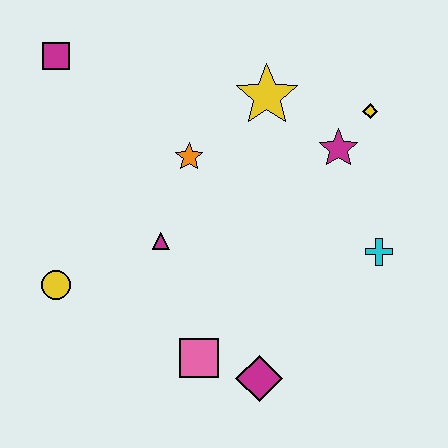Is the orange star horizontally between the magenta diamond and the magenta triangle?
Yes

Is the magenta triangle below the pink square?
No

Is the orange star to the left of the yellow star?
Yes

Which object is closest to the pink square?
The magenta diamond is closest to the pink square.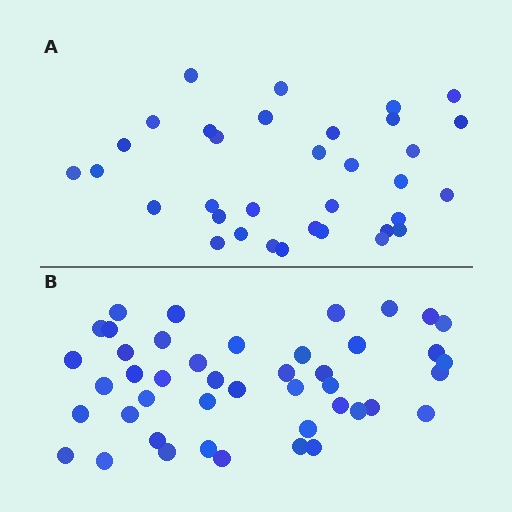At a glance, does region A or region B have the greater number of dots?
Region B (the bottom region) has more dots.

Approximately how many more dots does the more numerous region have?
Region B has roughly 10 or so more dots than region A.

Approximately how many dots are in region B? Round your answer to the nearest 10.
About 40 dots. (The exact count is 44, which rounds to 40.)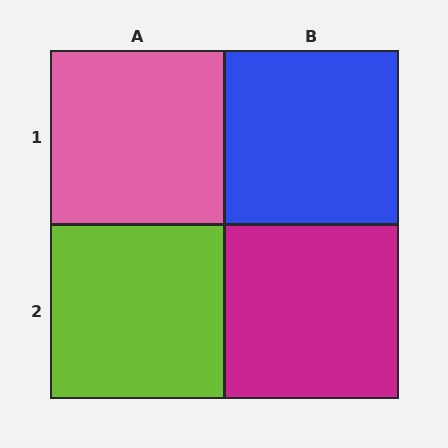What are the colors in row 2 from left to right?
Lime, magenta.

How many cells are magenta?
1 cell is magenta.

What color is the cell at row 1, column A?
Pink.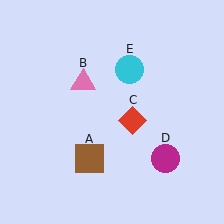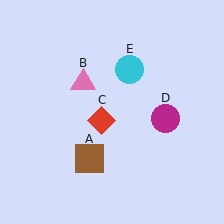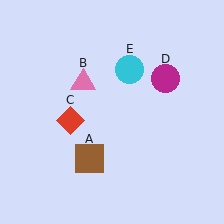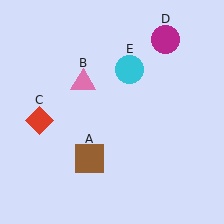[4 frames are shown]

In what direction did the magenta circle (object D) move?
The magenta circle (object D) moved up.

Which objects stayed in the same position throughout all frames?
Brown square (object A) and pink triangle (object B) and cyan circle (object E) remained stationary.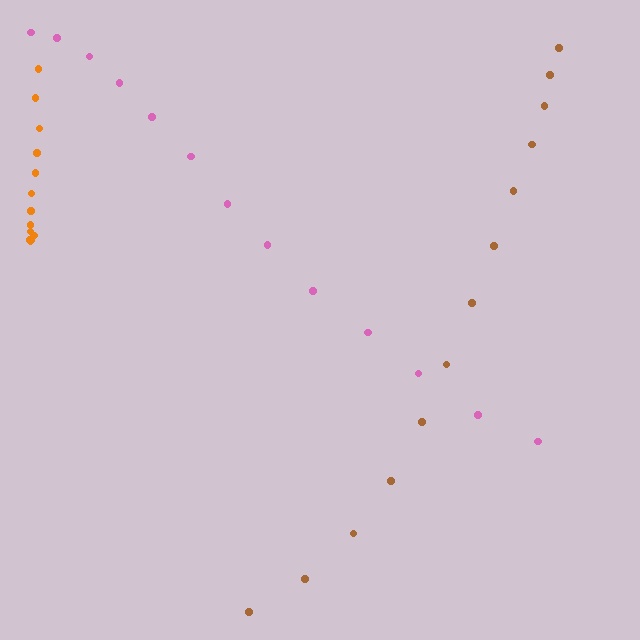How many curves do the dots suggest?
There are 3 distinct paths.